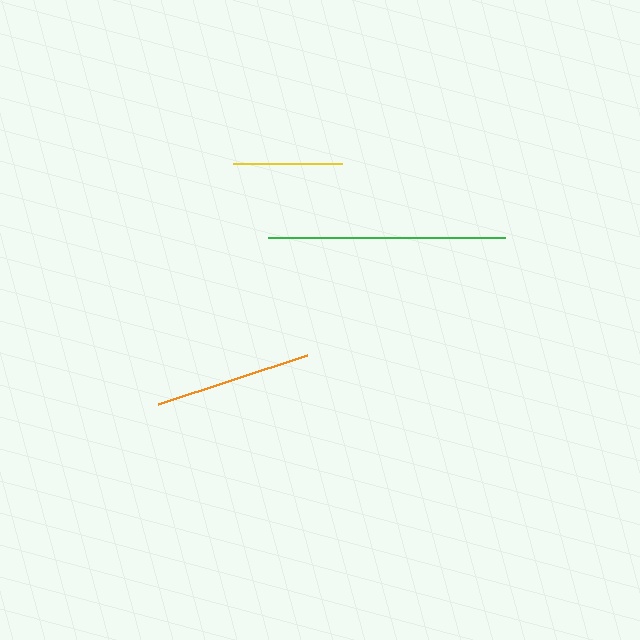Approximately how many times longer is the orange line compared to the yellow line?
The orange line is approximately 1.4 times the length of the yellow line.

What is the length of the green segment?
The green segment is approximately 237 pixels long.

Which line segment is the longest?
The green line is the longest at approximately 237 pixels.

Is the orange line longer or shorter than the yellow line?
The orange line is longer than the yellow line.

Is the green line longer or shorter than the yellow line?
The green line is longer than the yellow line.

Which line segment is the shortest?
The yellow line is the shortest at approximately 109 pixels.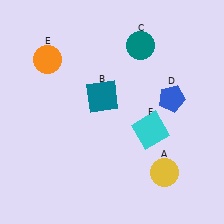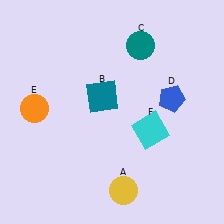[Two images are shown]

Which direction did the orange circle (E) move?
The orange circle (E) moved down.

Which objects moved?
The objects that moved are: the yellow circle (A), the orange circle (E).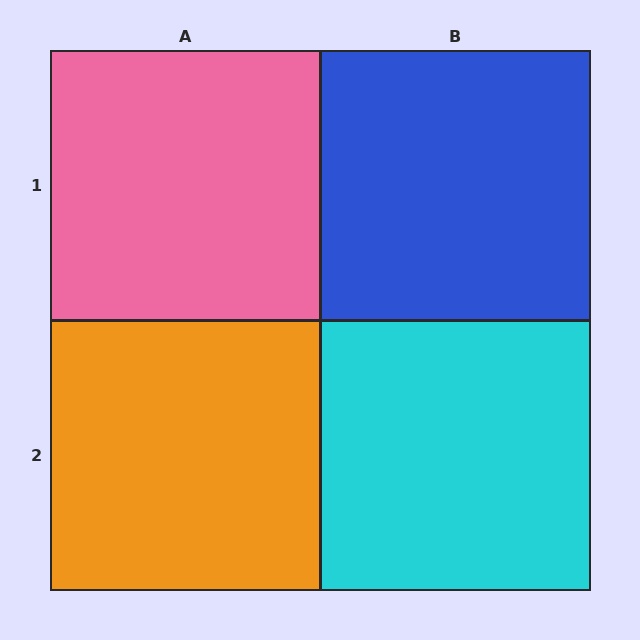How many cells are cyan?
1 cell is cyan.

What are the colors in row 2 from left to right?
Orange, cyan.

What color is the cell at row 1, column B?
Blue.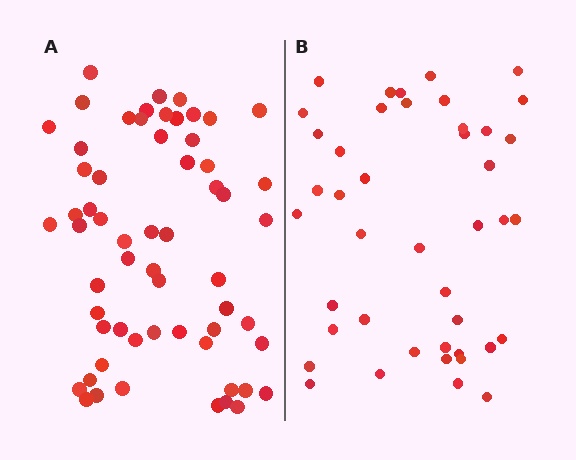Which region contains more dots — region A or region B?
Region A (the left region) has more dots.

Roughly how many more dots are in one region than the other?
Region A has approximately 15 more dots than region B.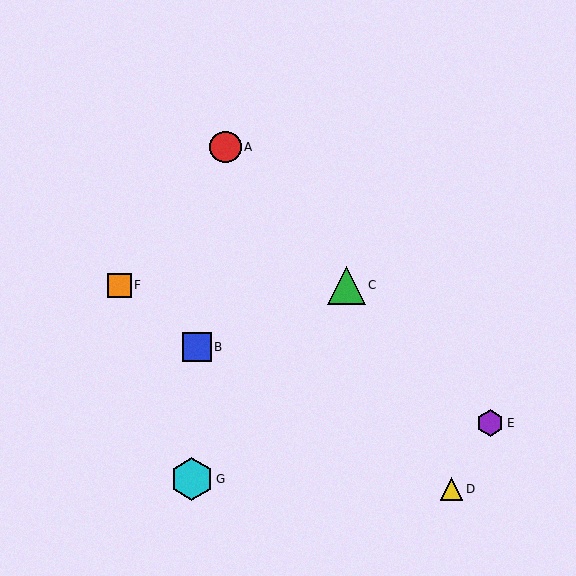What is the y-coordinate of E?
Object E is at y≈423.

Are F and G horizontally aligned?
No, F is at y≈285 and G is at y≈479.